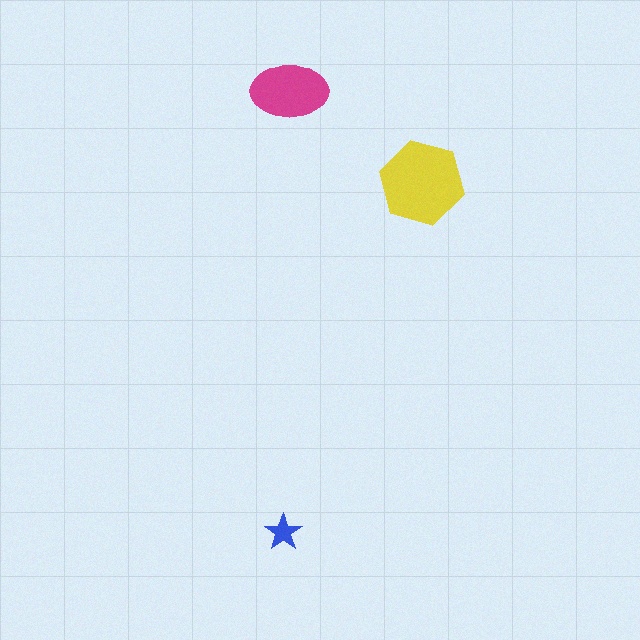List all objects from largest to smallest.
The yellow hexagon, the magenta ellipse, the blue star.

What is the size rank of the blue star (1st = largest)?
3rd.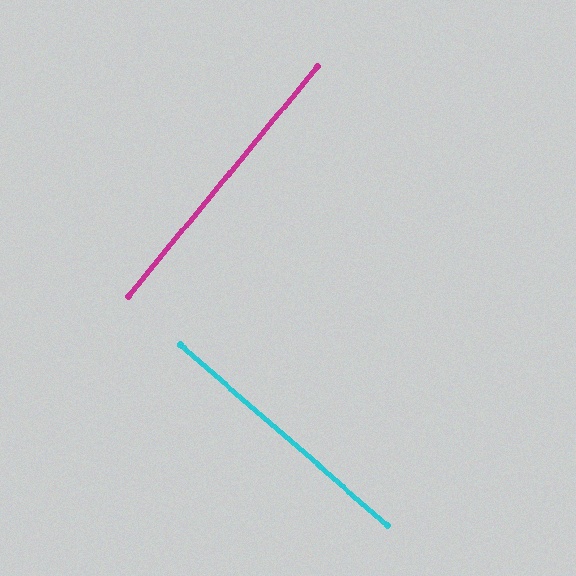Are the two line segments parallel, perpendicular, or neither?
Perpendicular — they meet at approximately 88°.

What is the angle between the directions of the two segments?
Approximately 88 degrees.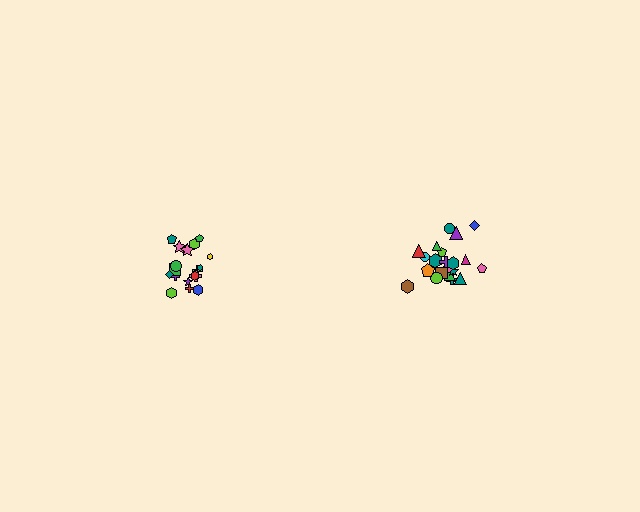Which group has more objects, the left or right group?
The right group.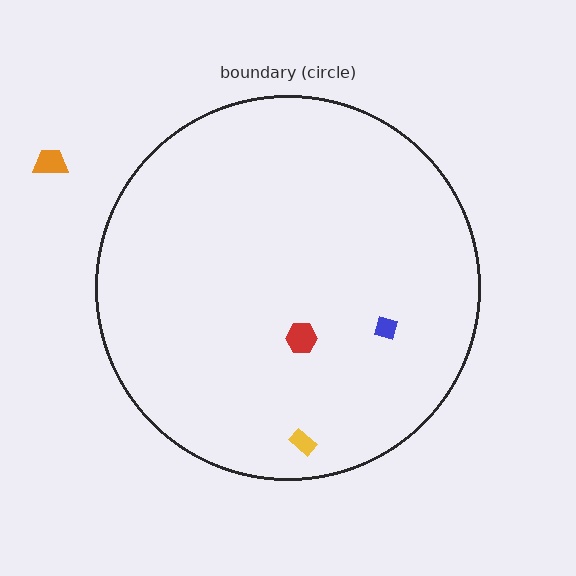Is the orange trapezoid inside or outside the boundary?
Outside.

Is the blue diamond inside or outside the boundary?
Inside.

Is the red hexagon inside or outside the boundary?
Inside.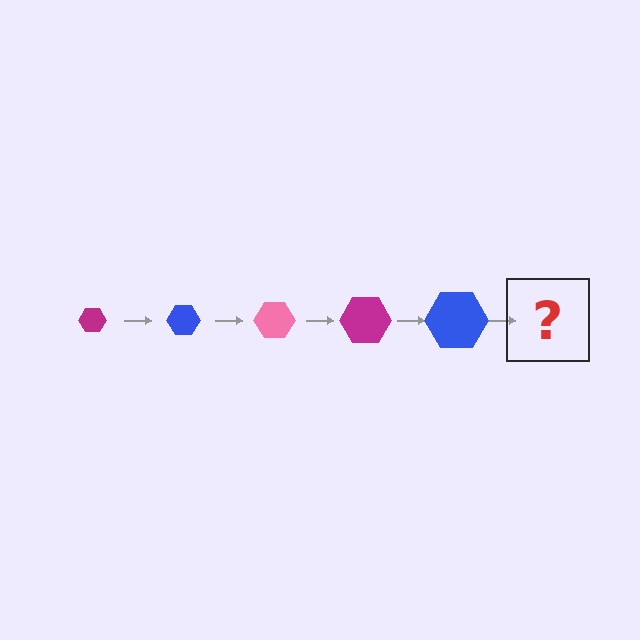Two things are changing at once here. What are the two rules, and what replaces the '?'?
The two rules are that the hexagon grows larger each step and the color cycles through magenta, blue, and pink. The '?' should be a pink hexagon, larger than the previous one.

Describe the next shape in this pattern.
It should be a pink hexagon, larger than the previous one.